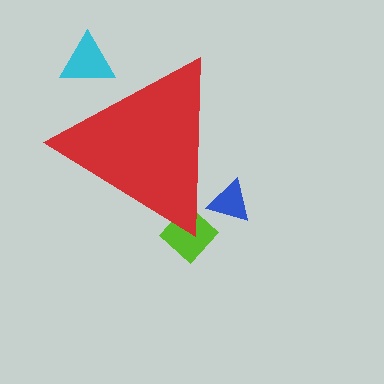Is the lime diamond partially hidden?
Yes, the lime diamond is partially hidden behind the red triangle.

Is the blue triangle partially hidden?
Yes, the blue triangle is partially hidden behind the red triangle.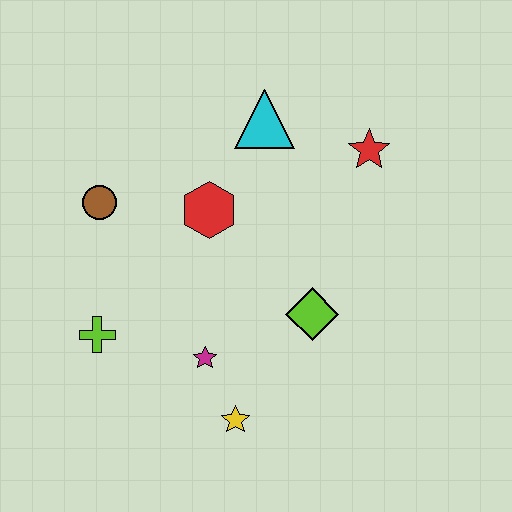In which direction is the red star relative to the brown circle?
The red star is to the right of the brown circle.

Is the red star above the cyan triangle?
No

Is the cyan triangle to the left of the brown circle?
No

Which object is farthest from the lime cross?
The red star is farthest from the lime cross.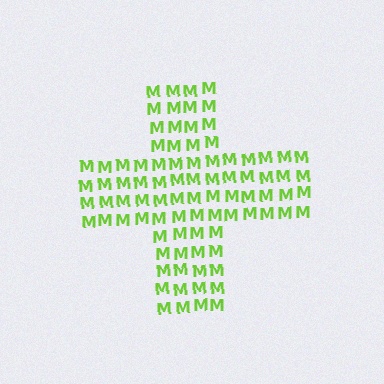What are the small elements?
The small elements are letter M's.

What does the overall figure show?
The overall figure shows a cross.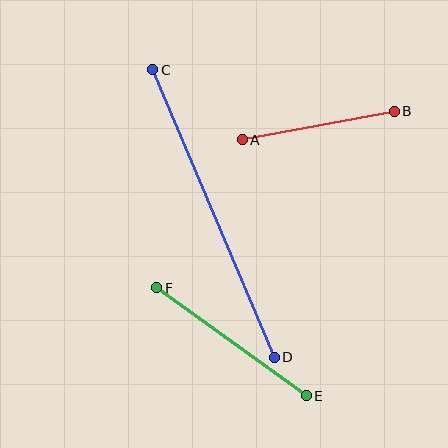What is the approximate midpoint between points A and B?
The midpoint is at approximately (318, 126) pixels.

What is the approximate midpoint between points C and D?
The midpoint is at approximately (214, 214) pixels.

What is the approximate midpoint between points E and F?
The midpoint is at approximately (231, 342) pixels.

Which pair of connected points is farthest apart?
Points C and D are farthest apart.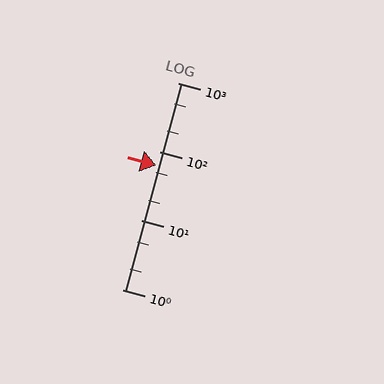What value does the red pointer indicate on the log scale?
The pointer indicates approximately 63.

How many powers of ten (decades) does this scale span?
The scale spans 3 decades, from 1 to 1000.